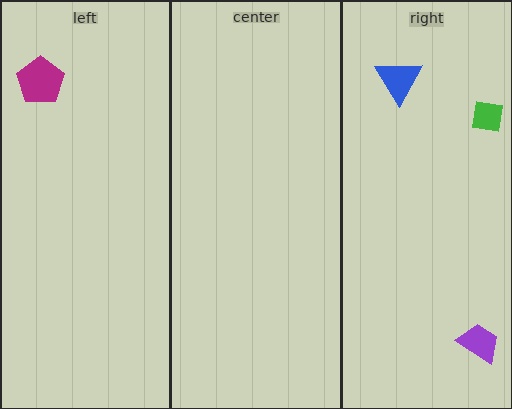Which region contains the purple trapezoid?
The right region.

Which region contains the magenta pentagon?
The left region.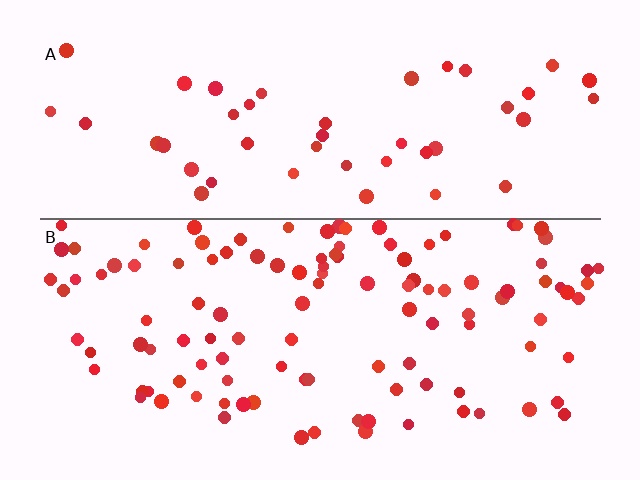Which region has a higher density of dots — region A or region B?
B (the bottom).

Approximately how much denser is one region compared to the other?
Approximately 2.4× — region B over region A.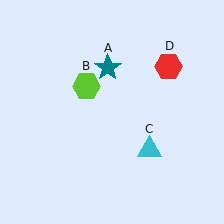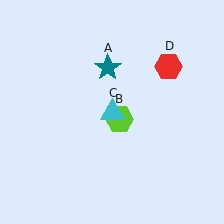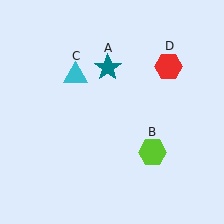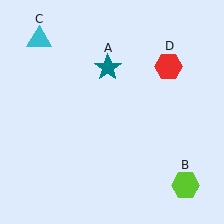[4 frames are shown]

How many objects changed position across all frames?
2 objects changed position: lime hexagon (object B), cyan triangle (object C).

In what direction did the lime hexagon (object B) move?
The lime hexagon (object B) moved down and to the right.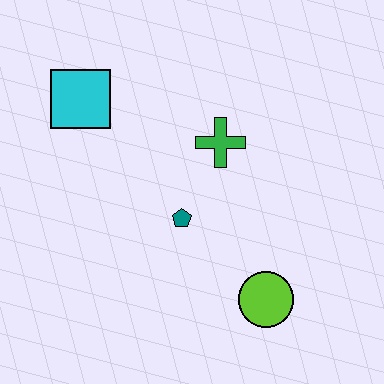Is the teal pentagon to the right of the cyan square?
Yes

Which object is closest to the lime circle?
The teal pentagon is closest to the lime circle.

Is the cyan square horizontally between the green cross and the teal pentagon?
No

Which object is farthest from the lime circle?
The cyan square is farthest from the lime circle.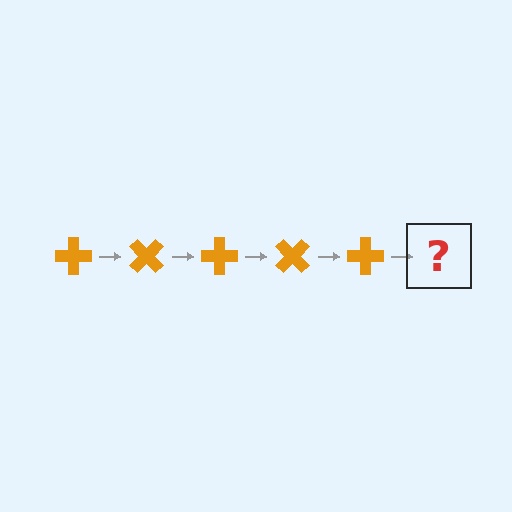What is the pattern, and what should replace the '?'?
The pattern is that the cross rotates 45 degrees each step. The '?' should be an orange cross rotated 225 degrees.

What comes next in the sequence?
The next element should be an orange cross rotated 225 degrees.